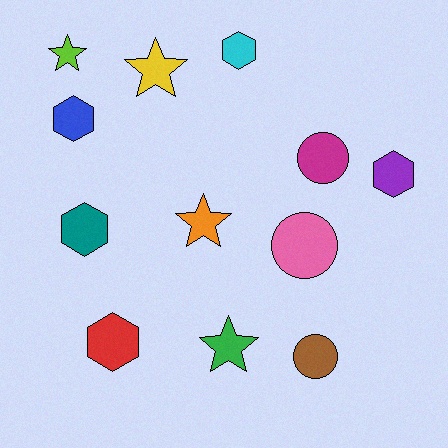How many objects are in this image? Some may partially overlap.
There are 12 objects.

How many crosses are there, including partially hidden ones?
There are no crosses.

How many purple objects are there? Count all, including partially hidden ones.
There is 1 purple object.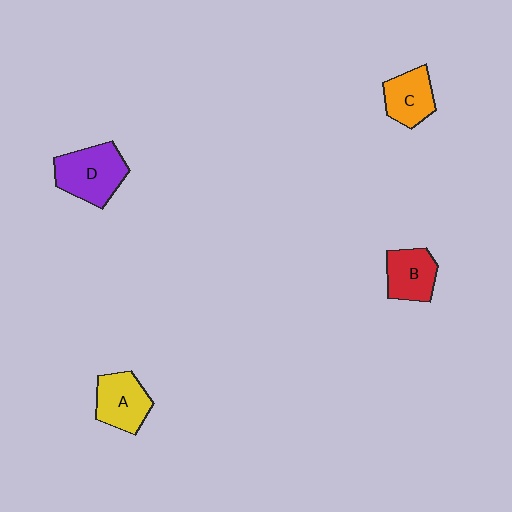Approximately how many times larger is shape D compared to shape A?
Approximately 1.3 times.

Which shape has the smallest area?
Shape C (orange).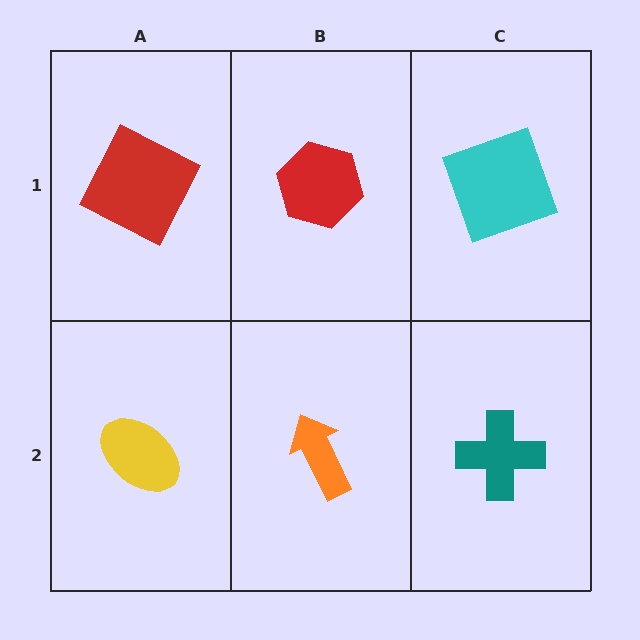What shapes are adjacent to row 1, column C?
A teal cross (row 2, column C), a red hexagon (row 1, column B).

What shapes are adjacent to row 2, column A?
A red square (row 1, column A), an orange arrow (row 2, column B).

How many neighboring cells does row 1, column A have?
2.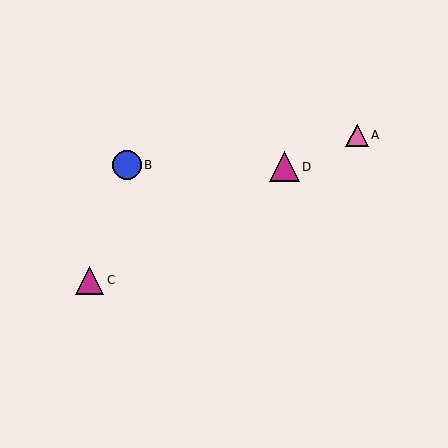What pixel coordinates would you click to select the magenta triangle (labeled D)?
Click at (284, 167) to select the magenta triangle D.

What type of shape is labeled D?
Shape D is a magenta triangle.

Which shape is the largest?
The magenta triangle (labeled D) is the largest.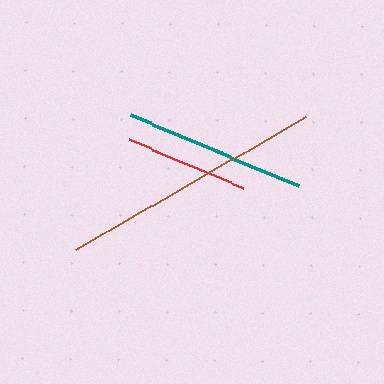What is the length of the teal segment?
The teal segment is approximately 183 pixels long.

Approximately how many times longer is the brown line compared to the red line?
The brown line is approximately 2.1 times the length of the red line.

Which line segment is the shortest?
The red line is the shortest at approximately 125 pixels.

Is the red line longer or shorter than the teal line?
The teal line is longer than the red line.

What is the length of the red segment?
The red segment is approximately 125 pixels long.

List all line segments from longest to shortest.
From longest to shortest: brown, teal, red.